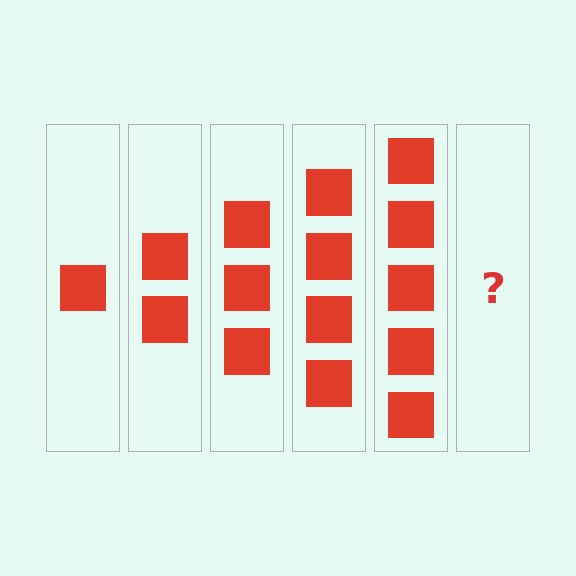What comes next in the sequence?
The next element should be 6 squares.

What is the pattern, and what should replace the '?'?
The pattern is that each step adds one more square. The '?' should be 6 squares.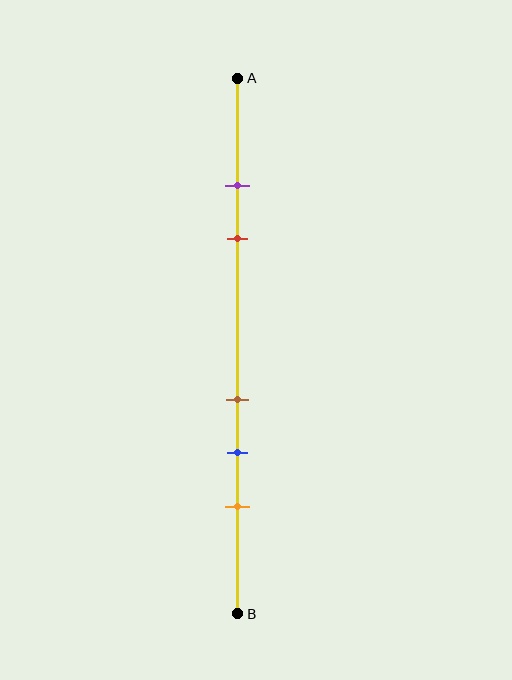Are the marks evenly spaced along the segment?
No, the marks are not evenly spaced.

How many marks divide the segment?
There are 5 marks dividing the segment.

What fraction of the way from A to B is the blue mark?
The blue mark is approximately 70% (0.7) of the way from A to B.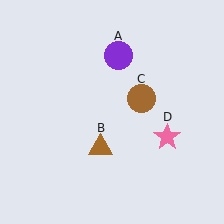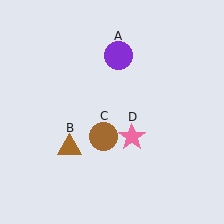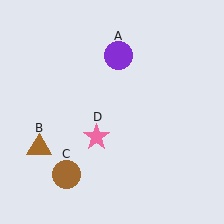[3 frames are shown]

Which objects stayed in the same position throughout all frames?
Purple circle (object A) remained stationary.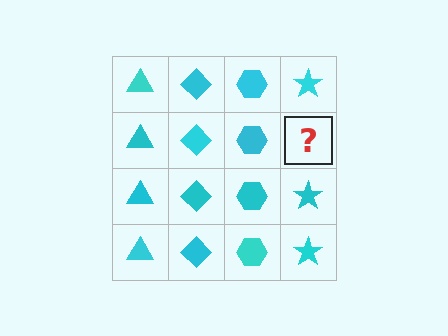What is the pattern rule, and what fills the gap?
The rule is that each column has a consistent shape. The gap should be filled with a cyan star.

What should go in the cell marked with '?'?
The missing cell should contain a cyan star.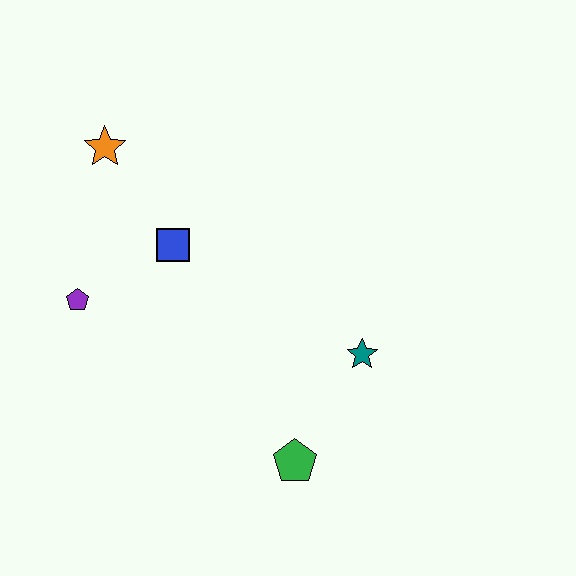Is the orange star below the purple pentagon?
No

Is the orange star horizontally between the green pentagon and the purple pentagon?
Yes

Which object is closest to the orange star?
The blue square is closest to the orange star.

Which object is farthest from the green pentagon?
The orange star is farthest from the green pentagon.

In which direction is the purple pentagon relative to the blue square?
The purple pentagon is to the left of the blue square.